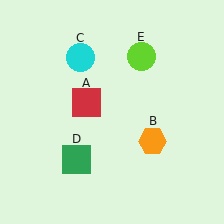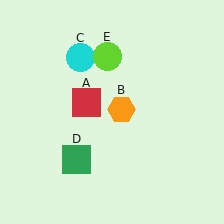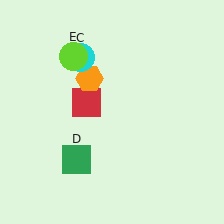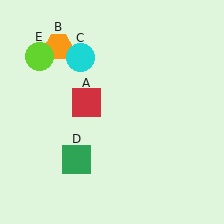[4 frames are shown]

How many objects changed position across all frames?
2 objects changed position: orange hexagon (object B), lime circle (object E).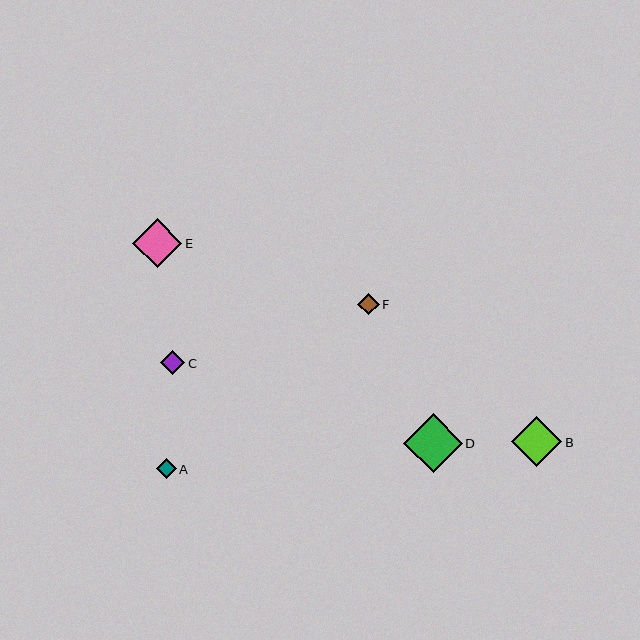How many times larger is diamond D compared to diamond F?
Diamond D is approximately 2.7 times the size of diamond F.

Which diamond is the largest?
Diamond D is the largest with a size of approximately 59 pixels.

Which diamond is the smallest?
Diamond A is the smallest with a size of approximately 20 pixels.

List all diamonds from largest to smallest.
From largest to smallest: D, B, E, C, F, A.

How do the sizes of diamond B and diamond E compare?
Diamond B and diamond E are approximately the same size.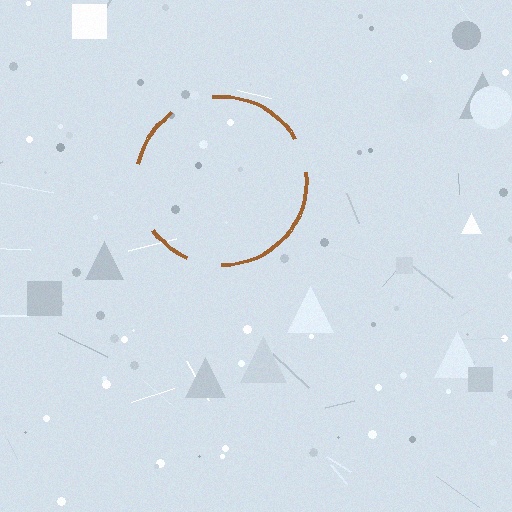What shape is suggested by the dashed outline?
The dashed outline suggests a circle.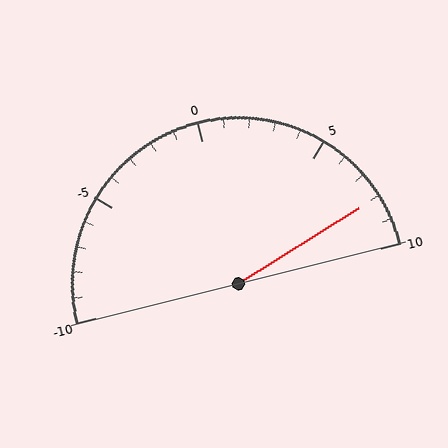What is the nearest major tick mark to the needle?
The nearest major tick mark is 10.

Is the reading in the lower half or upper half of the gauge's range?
The reading is in the upper half of the range (-10 to 10).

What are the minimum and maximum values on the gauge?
The gauge ranges from -10 to 10.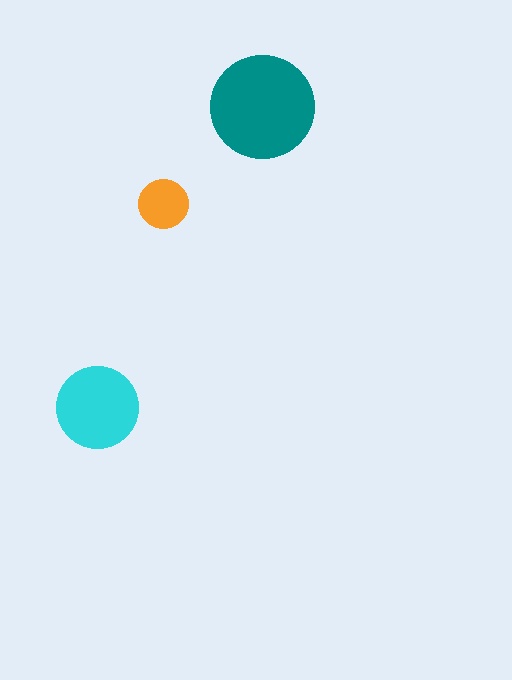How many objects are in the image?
There are 3 objects in the image.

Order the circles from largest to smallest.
the teal one, the cyan one, the orange one.